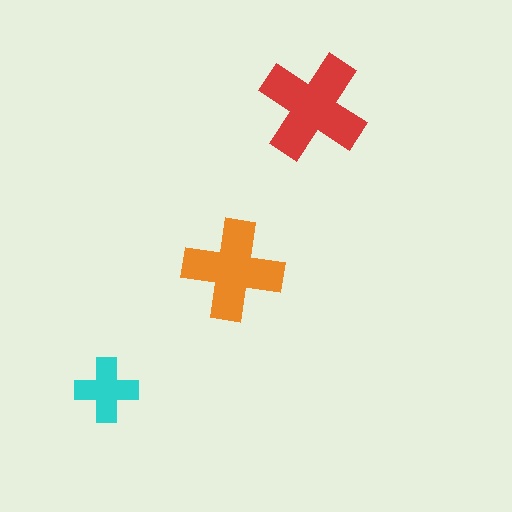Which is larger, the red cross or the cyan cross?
The red one.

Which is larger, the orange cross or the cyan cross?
The orange one.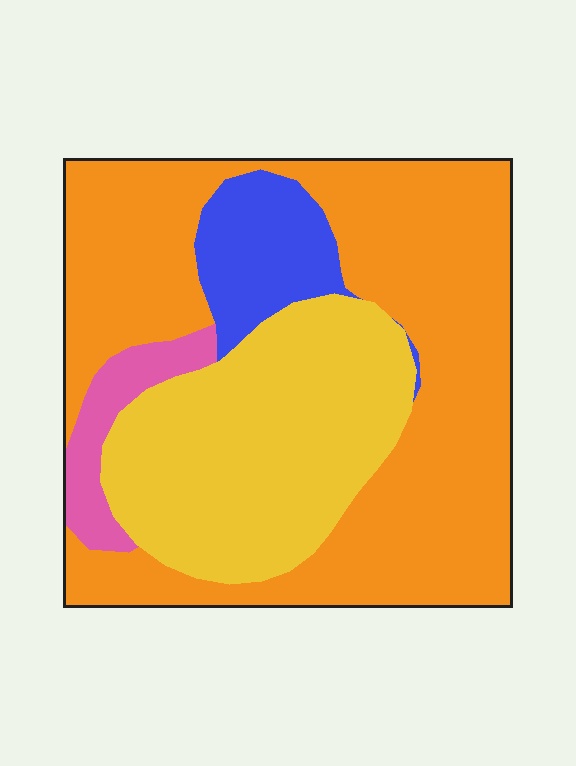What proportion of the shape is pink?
Pink covers roughly 5% of the shape.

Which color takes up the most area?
Orange, at roughly 55%.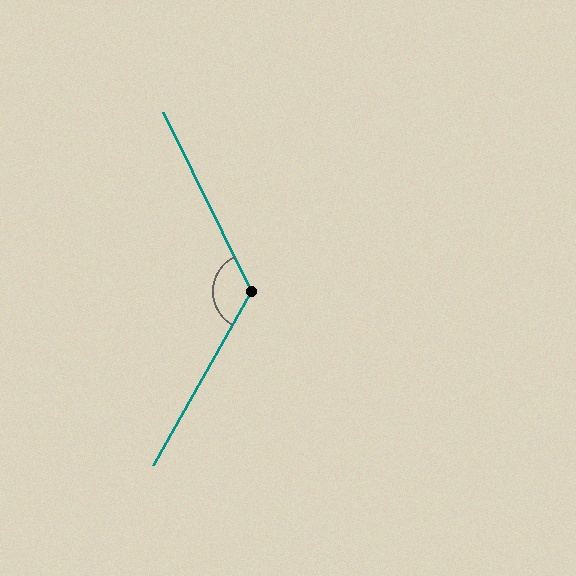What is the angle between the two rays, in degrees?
Approximately 125 degrees.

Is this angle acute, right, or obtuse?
It is obtuse.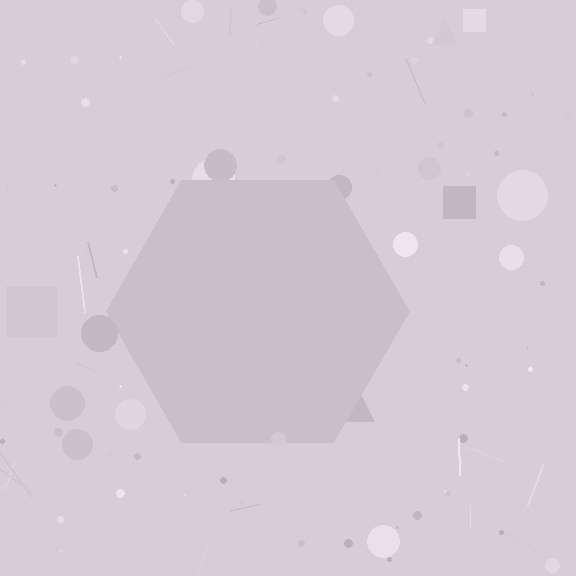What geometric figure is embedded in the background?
A hexagon is embedded in the background.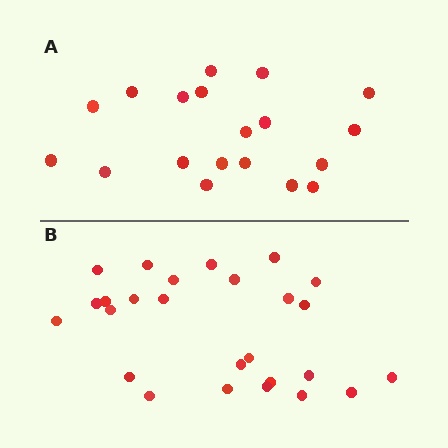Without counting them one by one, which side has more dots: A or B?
Region B (the bottom region) has more dots.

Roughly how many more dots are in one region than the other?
Region B has roughly 8 or so more dots than region A.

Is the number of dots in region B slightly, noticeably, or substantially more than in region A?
Region B has noticeably more, but not dramatically so. The ratio is roughly 1.4 to 1.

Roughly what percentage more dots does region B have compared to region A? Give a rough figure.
About 35% more.